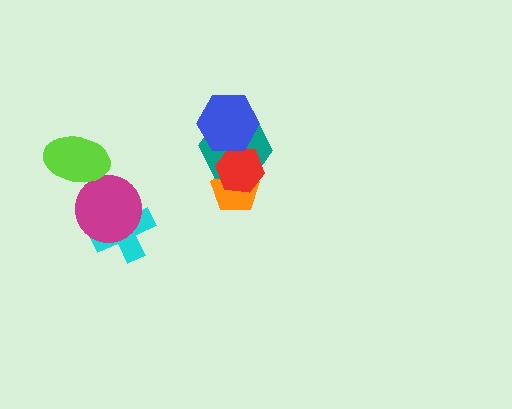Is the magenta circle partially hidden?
Yes, it is partially covered by another shape.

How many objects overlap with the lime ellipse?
1 object overlaps with the lime ellipse.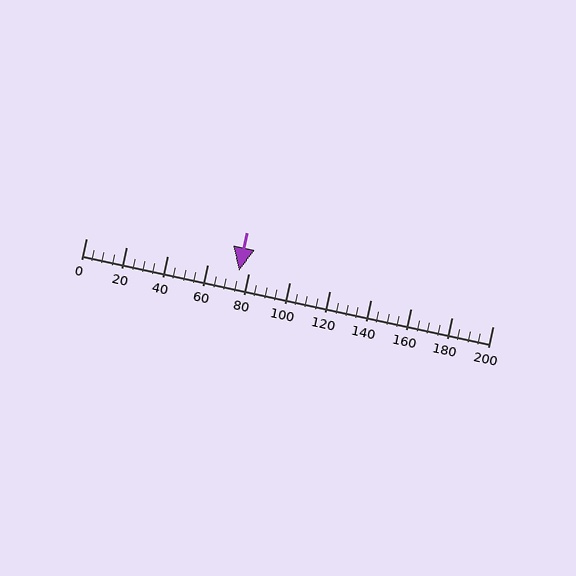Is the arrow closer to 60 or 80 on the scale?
The arrow is closer to 80.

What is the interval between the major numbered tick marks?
The major tick marks are spaced 20 units apart.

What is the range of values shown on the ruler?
The ruler shows values from 0 to 200.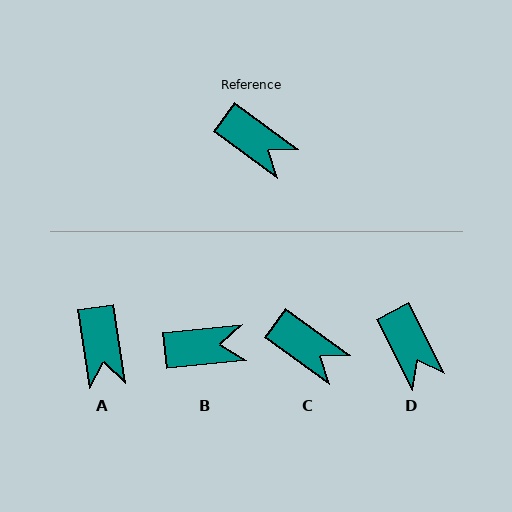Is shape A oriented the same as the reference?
No, it is off by about 45 degrees.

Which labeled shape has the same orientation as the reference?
C.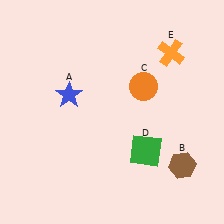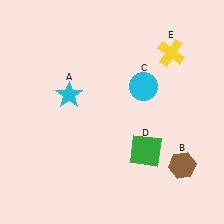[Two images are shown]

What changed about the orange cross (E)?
In Image 1, E is orange. In Image 2, it changed to yellow.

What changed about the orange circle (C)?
In Image 1, C is orange. In Image 2, it changed to cyan.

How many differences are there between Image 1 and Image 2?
There are 3 differences between the two images.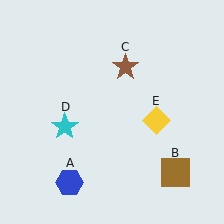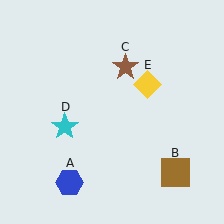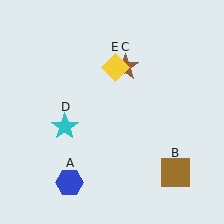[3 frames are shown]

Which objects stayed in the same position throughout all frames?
Blue hexagon (object A) and brown square (object B) and brown star (object C) and cyan star (object D) remained stationary.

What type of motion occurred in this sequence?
The yellow diamond (object E) rotated counterclockwise around the center of the scene.